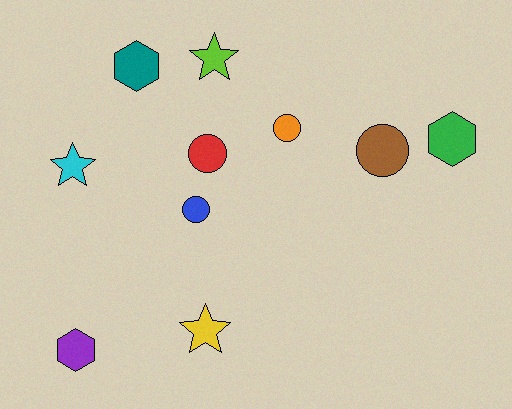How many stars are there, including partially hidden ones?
There are 3 stars.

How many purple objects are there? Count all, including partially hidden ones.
There is 1 purple object.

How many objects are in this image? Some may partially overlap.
There are 10 objects.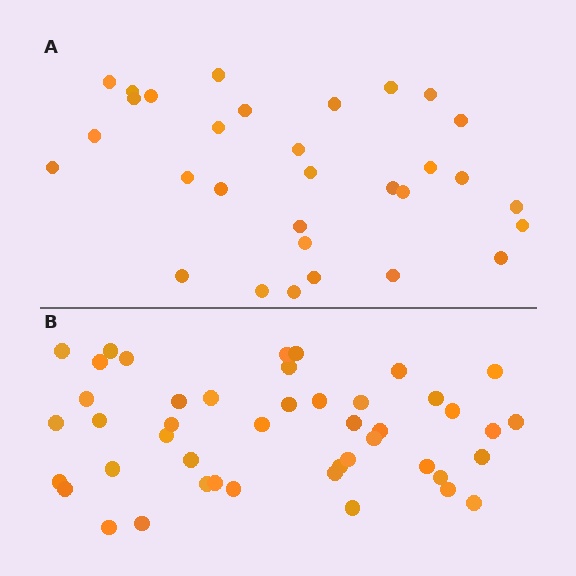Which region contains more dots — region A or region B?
Region B (the bottom region) has more dots.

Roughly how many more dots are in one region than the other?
Region B has approximately 15 more dots than region A.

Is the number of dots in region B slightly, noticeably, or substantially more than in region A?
Region B has substantially more. The ratio is roughly 1.5 to 1.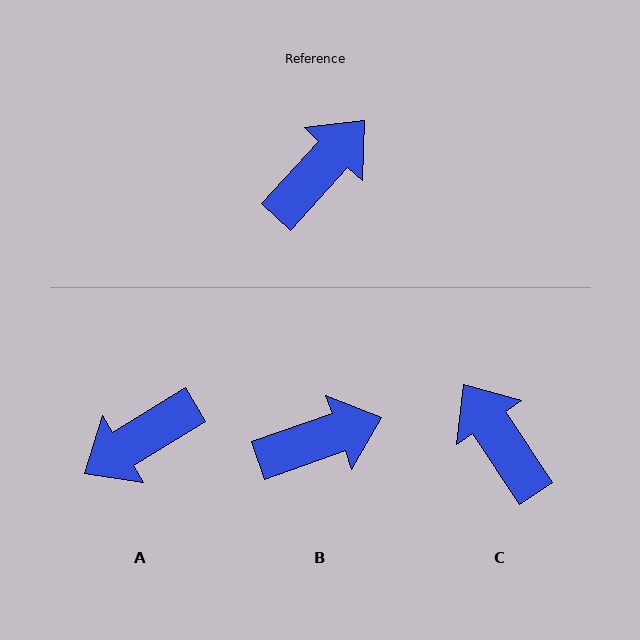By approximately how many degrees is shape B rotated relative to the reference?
Approximately 28 degrees clockwise.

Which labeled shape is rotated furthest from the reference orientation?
A, about 164 degrees away.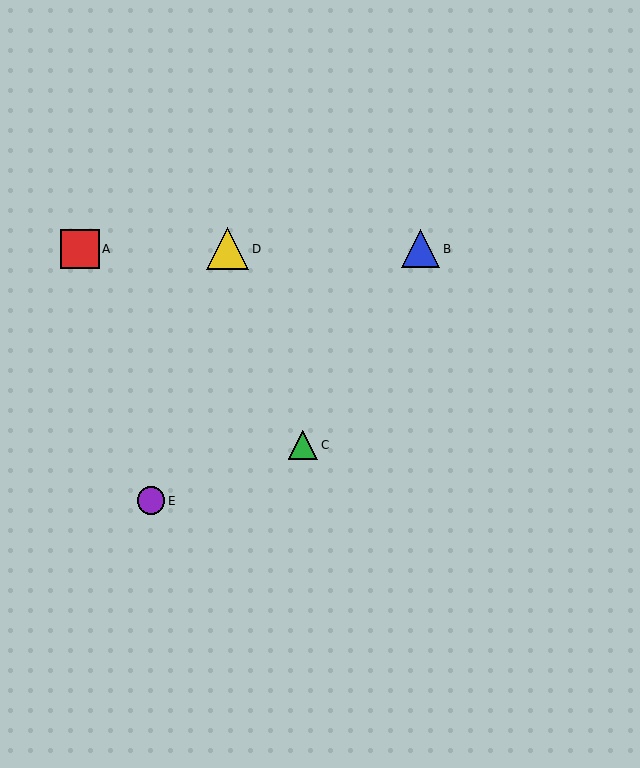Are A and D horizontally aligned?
Yes, both are at y≈249.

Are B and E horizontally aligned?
No, B is at y≈249 and E is at y≈501.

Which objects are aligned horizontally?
Objects A, B, D are aligned horizontally.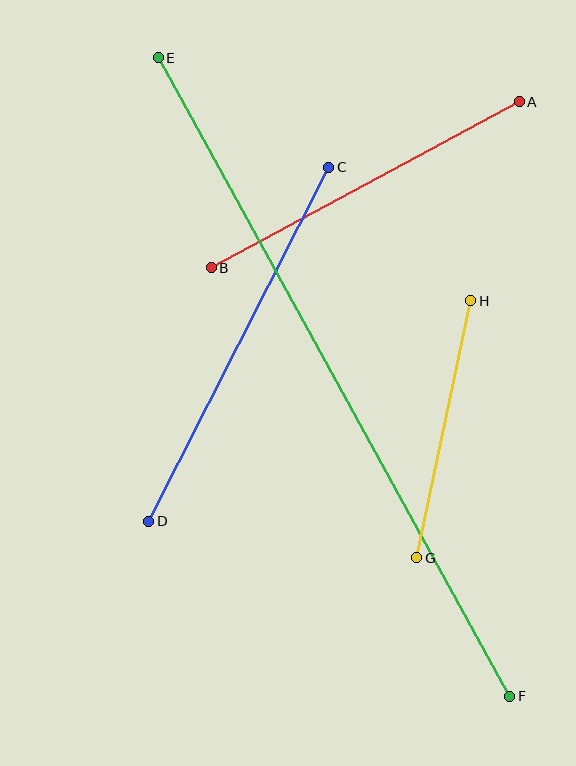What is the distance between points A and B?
The distance is approximately 350 pixels.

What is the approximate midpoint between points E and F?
The midpoint is at approximately (334, 377) pixels.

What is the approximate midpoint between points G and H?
The midpoint is at approximately (444, 429) pixels.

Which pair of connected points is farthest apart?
Points E and F are farthest apart.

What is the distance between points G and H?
The distance is approximately 263 pixels.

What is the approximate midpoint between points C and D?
The midpoint is at approximately (239, 344) pixels.